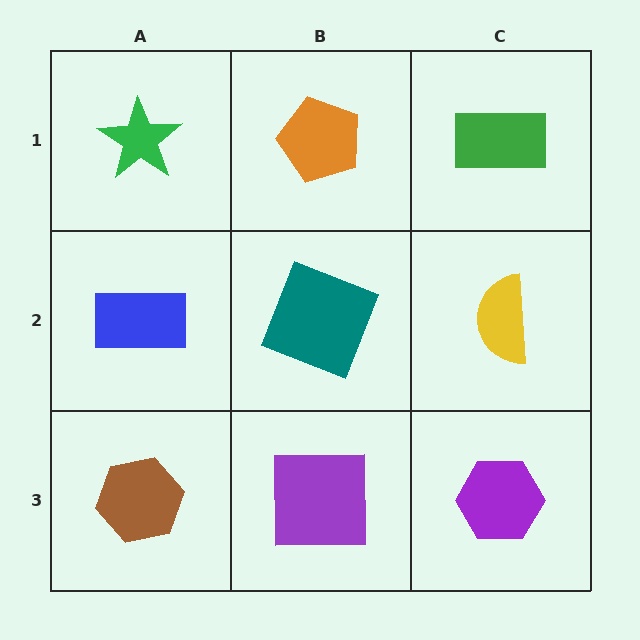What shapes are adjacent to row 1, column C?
A yellow semicircle (row 2, column C), an orange pentagon (row 1, column B).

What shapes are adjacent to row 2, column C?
A green rectangle (row 1, column C), a purple hexagon (row 3, column C), a teal square (row 2, column B).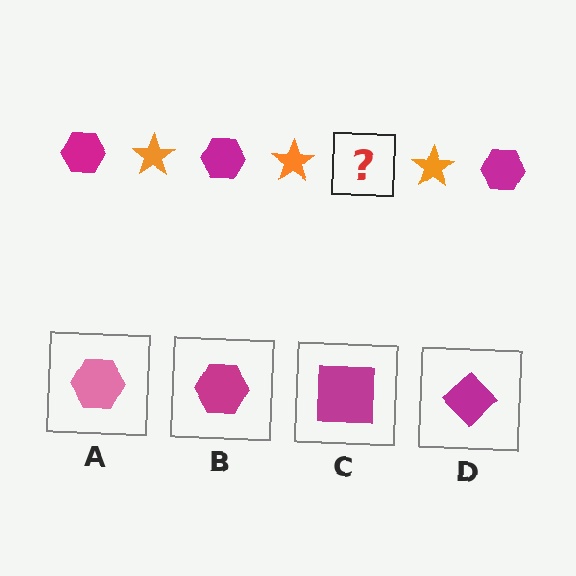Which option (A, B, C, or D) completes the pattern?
B.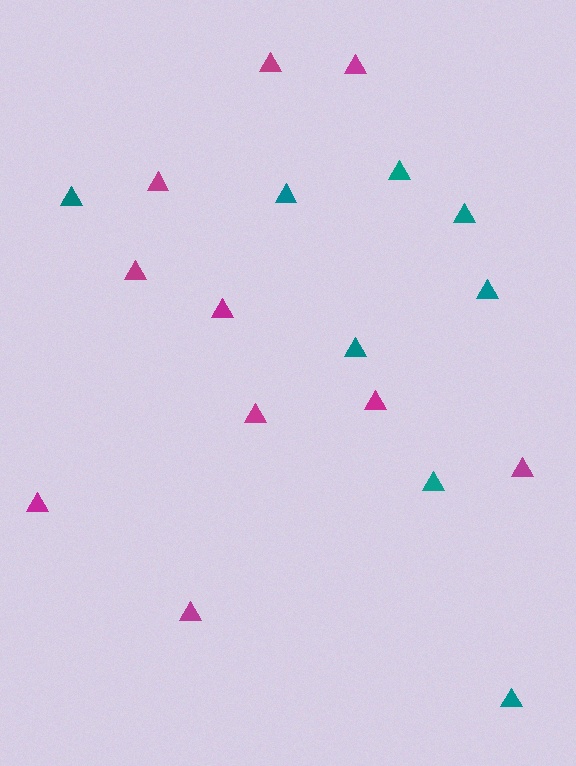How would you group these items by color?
There are 2 groups: one group of magenta triangles (10) and one group of teal triangles (8).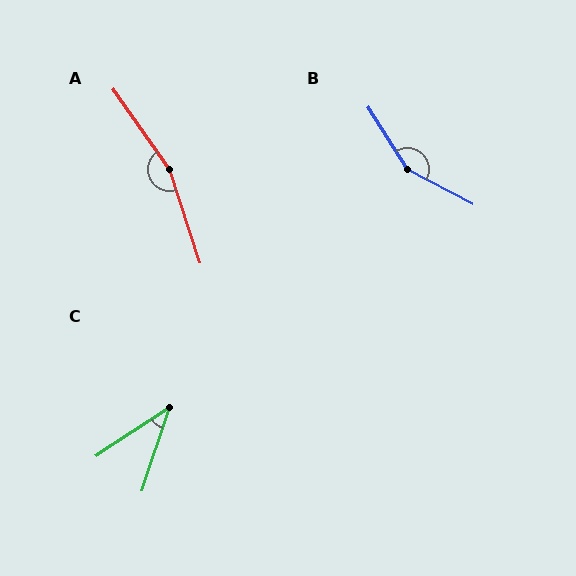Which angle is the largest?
A, at approximately 163 degrees.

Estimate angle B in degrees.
Approximately 150 degrees.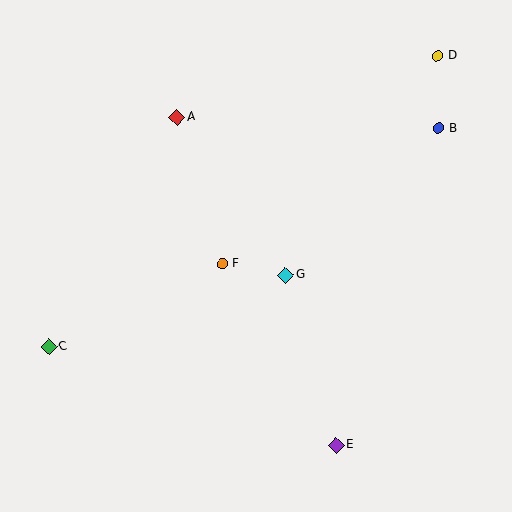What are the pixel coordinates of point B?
Point B is at (439, 128).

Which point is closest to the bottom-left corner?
Point C is closest to the bottom-left corner.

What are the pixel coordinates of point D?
Point D is at (438, 56).